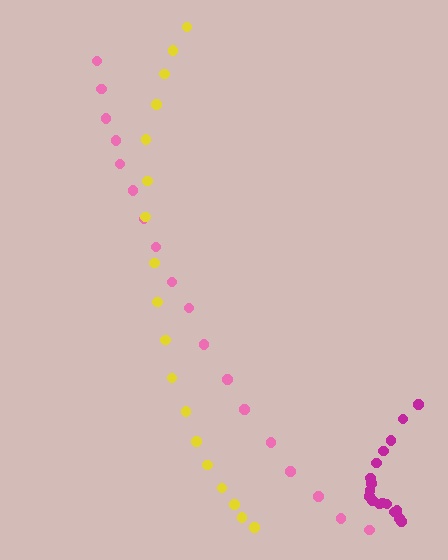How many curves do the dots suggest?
There are 3 distinct paths.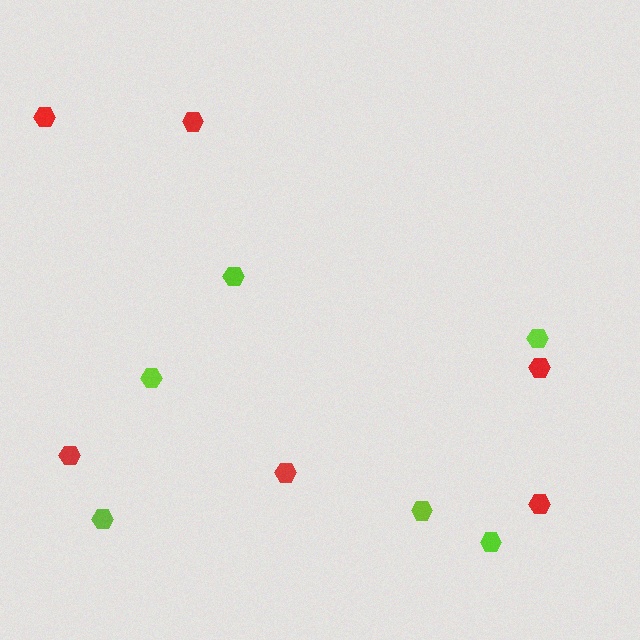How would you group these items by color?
There are 2 groups: one group of red hexagons (6) and one group of lime hexagons (6).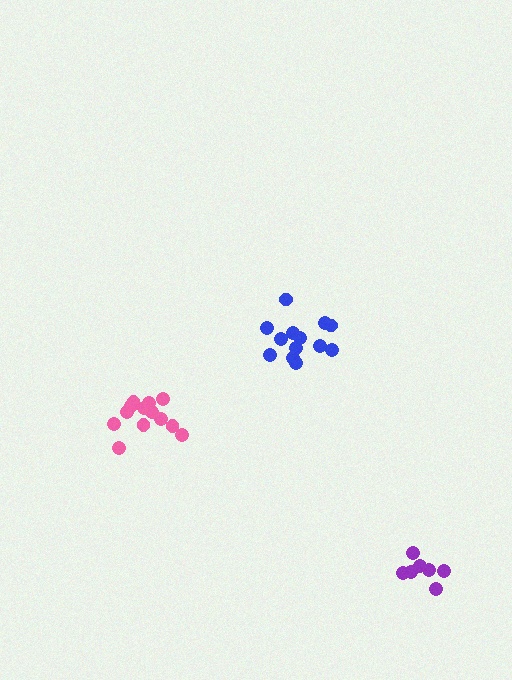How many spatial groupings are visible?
There are 3 spatial groupings.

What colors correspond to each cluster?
The clusters are colored: blue, pink, purple.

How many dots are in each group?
Group 1: 13 dots, Group 2: 13 dots, Group 3: 7 dots (33 total).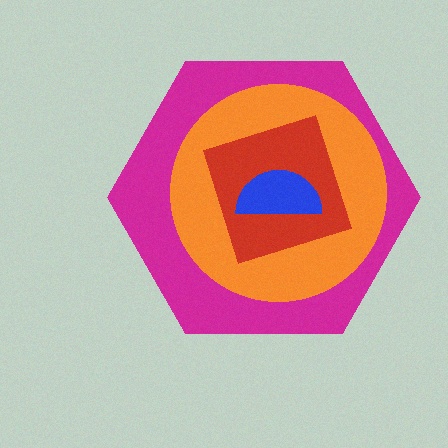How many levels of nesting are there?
4.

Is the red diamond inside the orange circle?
Yes.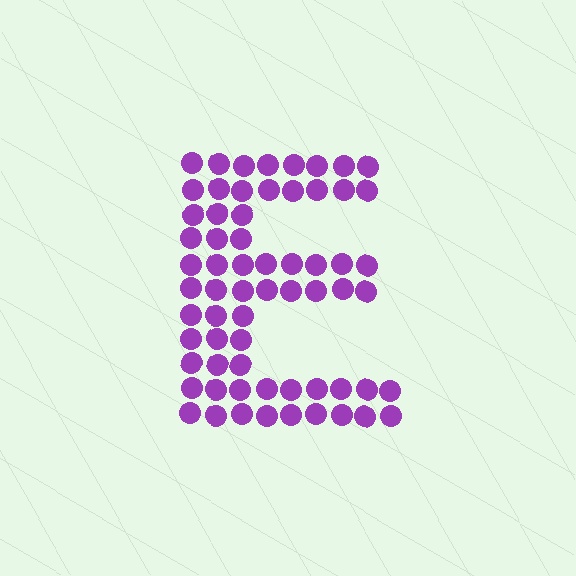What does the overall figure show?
The overall figure shows the letter E.